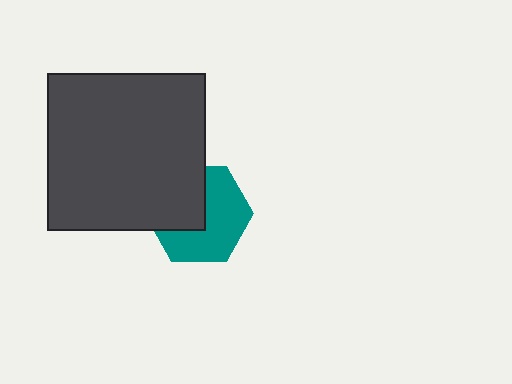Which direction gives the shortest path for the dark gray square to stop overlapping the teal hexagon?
Moving toward the upper-left gives the shortest separation.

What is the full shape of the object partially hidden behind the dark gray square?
The partially hidden object is a teal hexagon.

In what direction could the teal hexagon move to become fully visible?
The teal hexagon could move toward the lower-right. That would shift it out from behind the dark gray square entirely.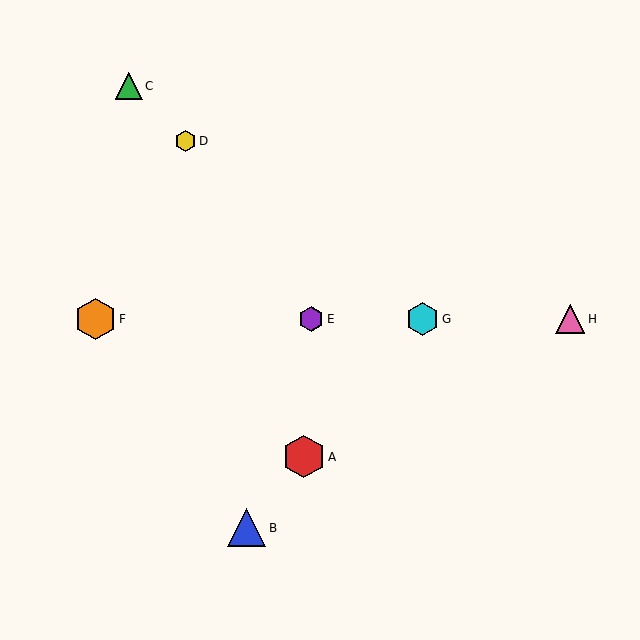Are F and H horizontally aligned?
Yes, both are at y≈319.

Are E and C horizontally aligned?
No, E is at y≈319 and C is at y≈86.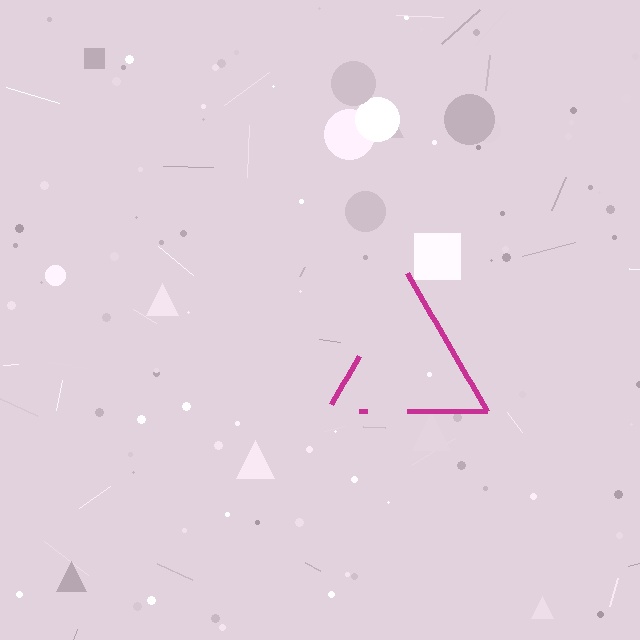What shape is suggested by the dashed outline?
The dashed outline suggests a triangle.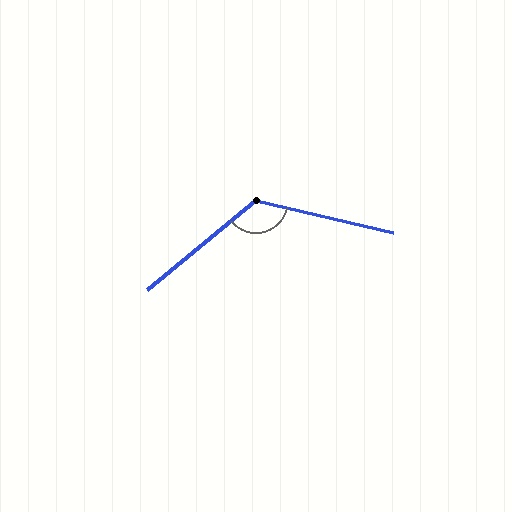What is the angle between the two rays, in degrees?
Approximately 127 degrees.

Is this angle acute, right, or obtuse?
It is obtuse.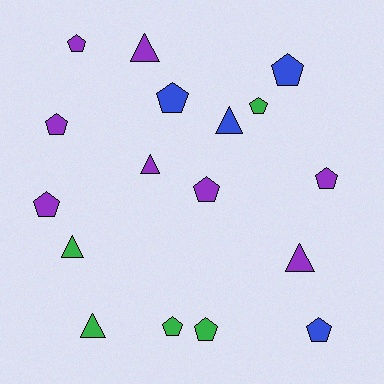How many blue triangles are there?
There is 1 blue triangle.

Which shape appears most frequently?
Pentagon, with 11 objects.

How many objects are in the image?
There are 17 objects.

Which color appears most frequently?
Purple, with 8 objects.